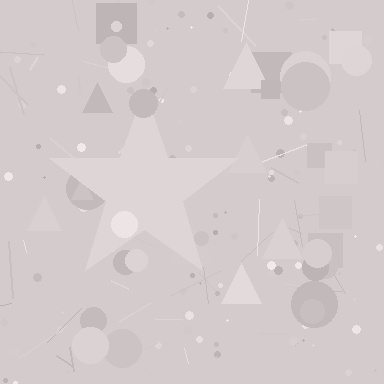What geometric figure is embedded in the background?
A star is embedded in the background.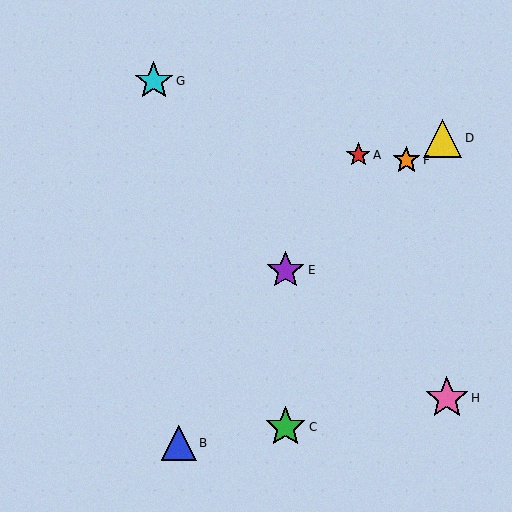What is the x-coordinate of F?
Object F is at x≈406.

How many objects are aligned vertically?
2 objects (C, E) are aligned vertically.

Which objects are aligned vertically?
Objects C, E are aligned vertically.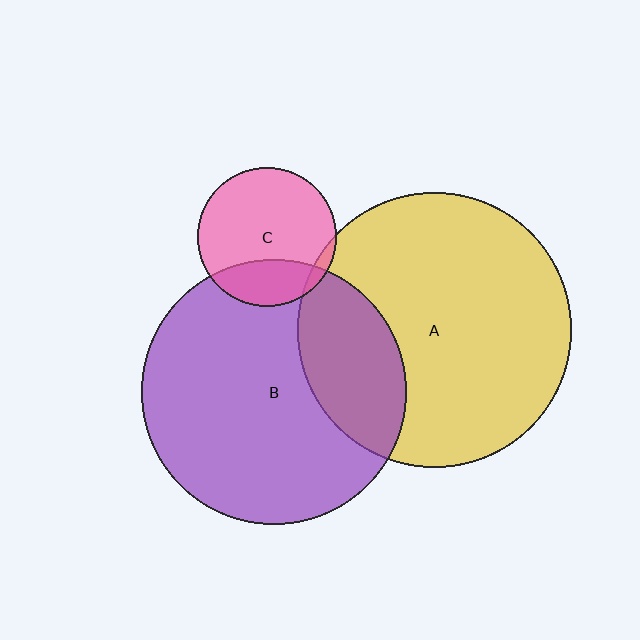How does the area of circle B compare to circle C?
Approximately 3.6 times.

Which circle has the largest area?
Circle A (yellow).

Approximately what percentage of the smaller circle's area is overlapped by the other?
Approximately 25%.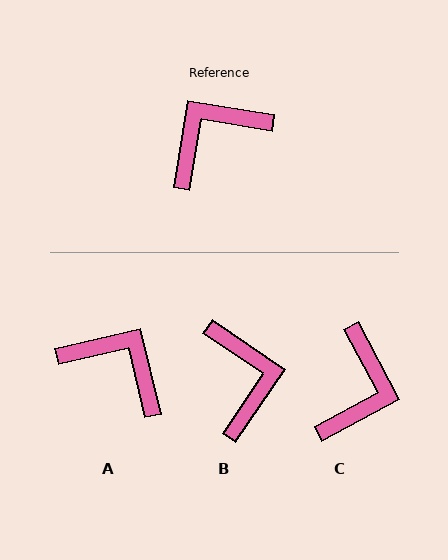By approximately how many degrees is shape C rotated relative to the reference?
Approximately 143 degrees clockwise.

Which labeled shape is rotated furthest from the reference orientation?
C, about 143 degrees away.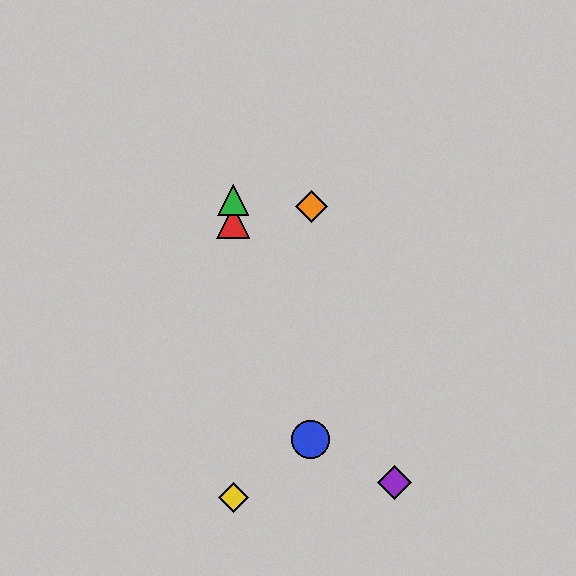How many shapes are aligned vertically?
3 shapes (the red triangle, the green triangle, the yellow diamond) are aligned vertically.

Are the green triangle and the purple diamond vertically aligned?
No, the green triangle is at x≈233 and the purple diamond is at x≈394.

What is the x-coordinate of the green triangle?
The green triangle is at x≈233.